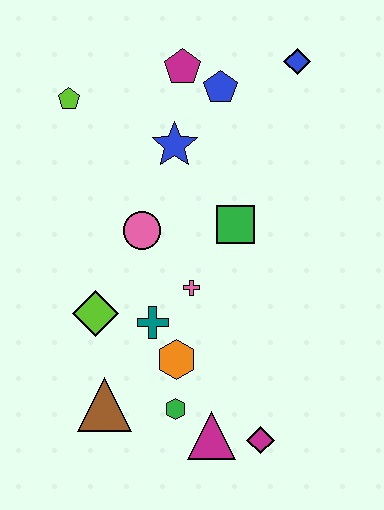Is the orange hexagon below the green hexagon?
No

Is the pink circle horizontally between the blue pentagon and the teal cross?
No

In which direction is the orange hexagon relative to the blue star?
The orange hexagon is below the blue star.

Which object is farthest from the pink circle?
The magenta diamond is farthest from the pink circle.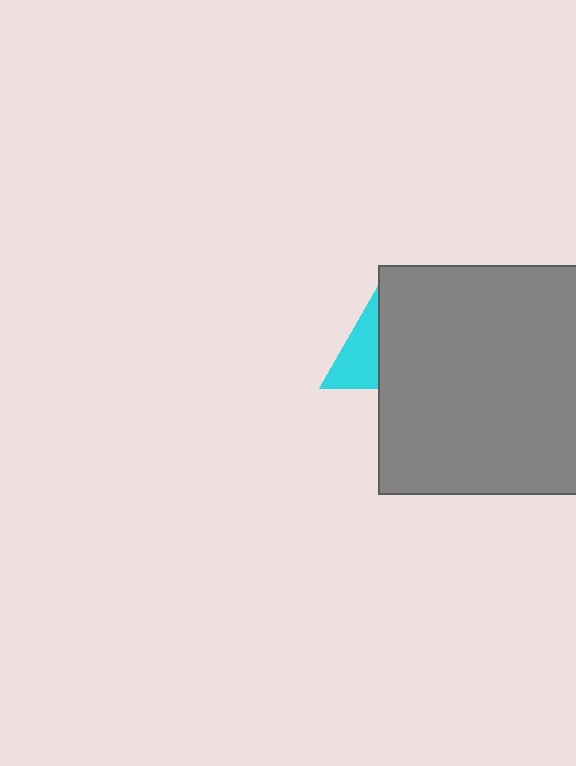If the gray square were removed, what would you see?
You would see the complete cyan triangle.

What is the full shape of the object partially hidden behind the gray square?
The partially hidden object is a cyan triangle.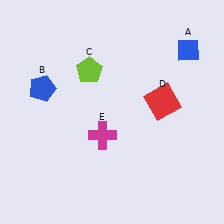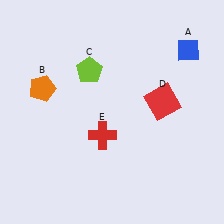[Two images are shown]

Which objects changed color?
B changed from blue to orange. E changed from magenta to red.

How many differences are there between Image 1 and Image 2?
There are 2 differences between the two images.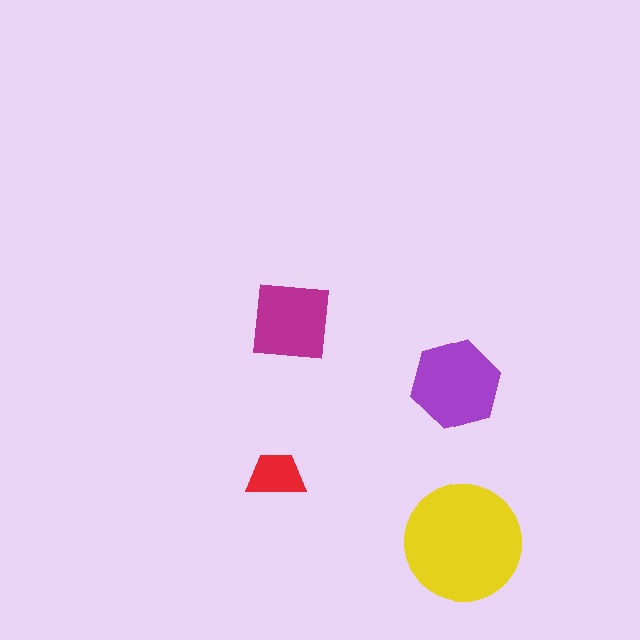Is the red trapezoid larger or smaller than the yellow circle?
Smaller.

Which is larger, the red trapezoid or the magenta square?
The magenta square.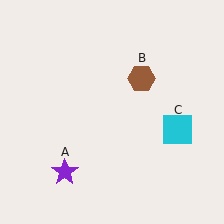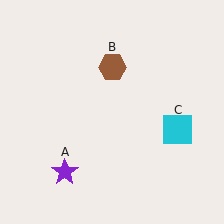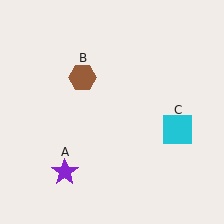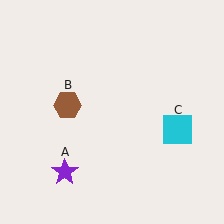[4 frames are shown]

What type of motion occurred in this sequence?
The brown hexagon (object B) rotated counterclockwise around the center of the scene.